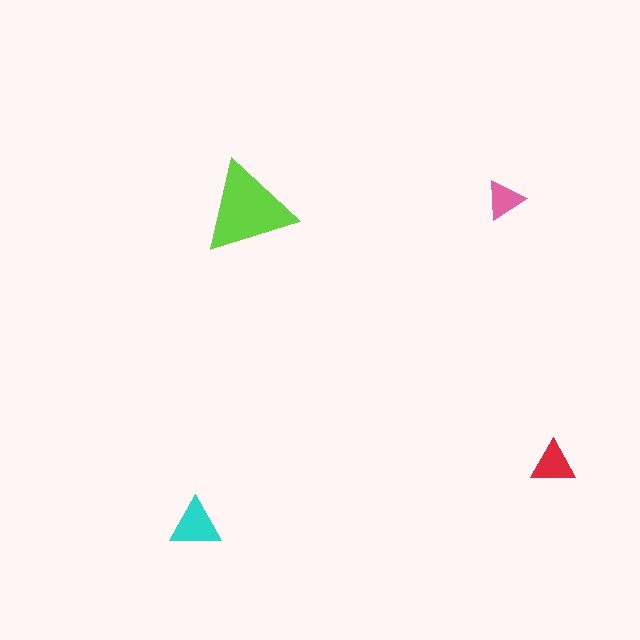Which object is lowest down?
The cyan triangle is bottommost.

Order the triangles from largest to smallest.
the lime one, the cyan one, the red one, the pink one.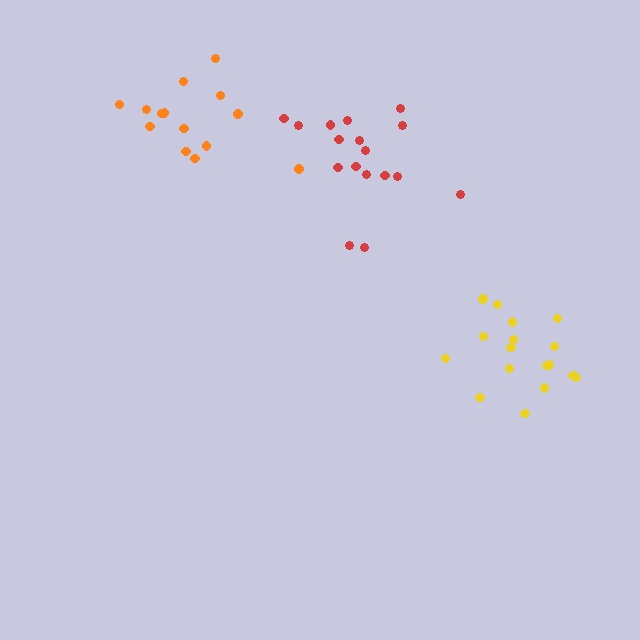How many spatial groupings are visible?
There are 3 spatial groupings.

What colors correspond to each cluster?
The clusters are colored: orange, red, yellow.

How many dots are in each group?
Group 1: 14 dots, Group 2: 17 dots, Group 3: 17 dots (48 total).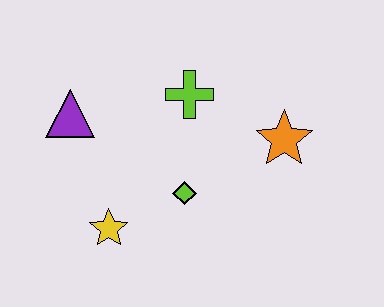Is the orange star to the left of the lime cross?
No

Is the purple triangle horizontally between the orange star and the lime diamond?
No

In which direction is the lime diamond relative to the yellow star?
The lime diamond is to the right of the yellow star.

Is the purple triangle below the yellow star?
No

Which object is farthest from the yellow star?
The orange star is farthest from the yellow star.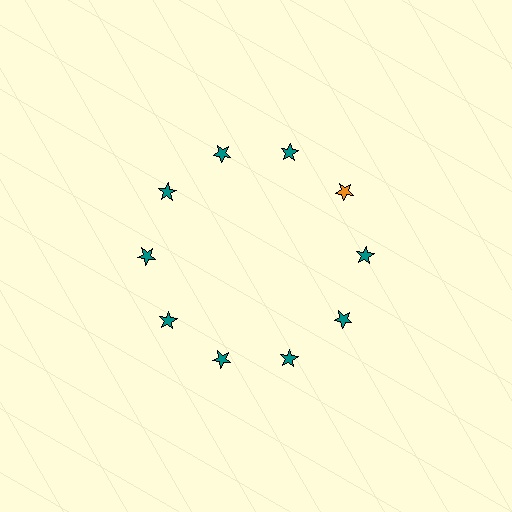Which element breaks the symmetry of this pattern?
The orange star at roughly the 2 o'clock position breaks the symmetry. All other shapes are teal stars.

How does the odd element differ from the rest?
It has a different color: orange instead of teal.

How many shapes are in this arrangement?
There are 10 shapes arranged in a ring pattern.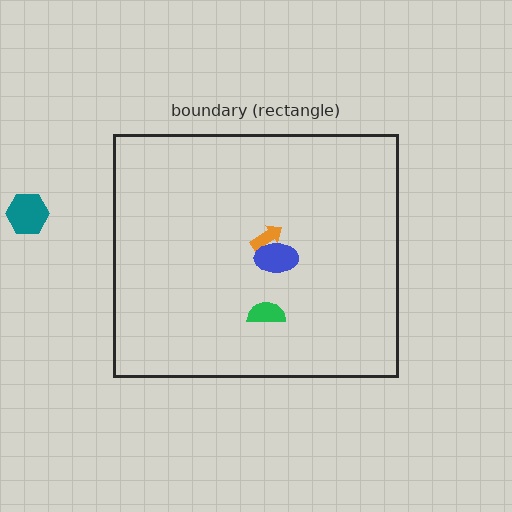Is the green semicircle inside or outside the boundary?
Inside.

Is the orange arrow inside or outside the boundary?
Inside.